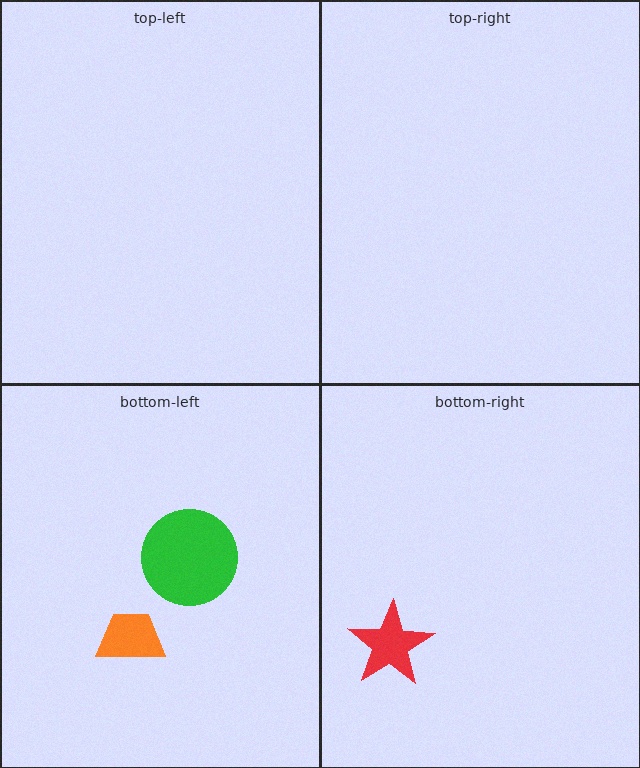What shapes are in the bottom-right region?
The red star.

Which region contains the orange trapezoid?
The bottom-left region.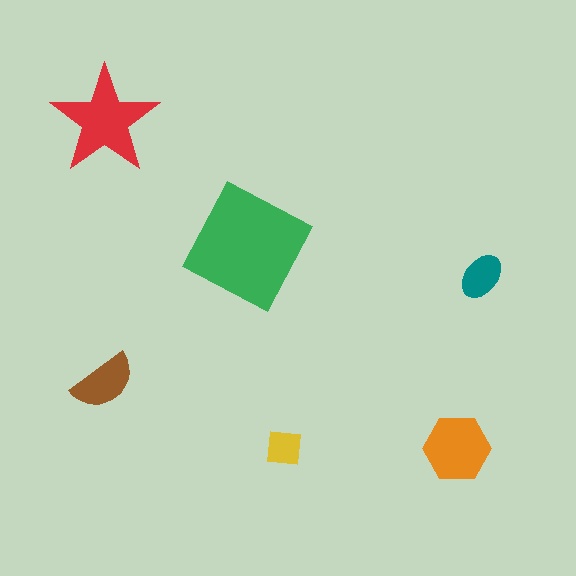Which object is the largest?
The green square.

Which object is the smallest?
The yellow square.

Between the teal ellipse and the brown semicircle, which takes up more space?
The brown semicircle.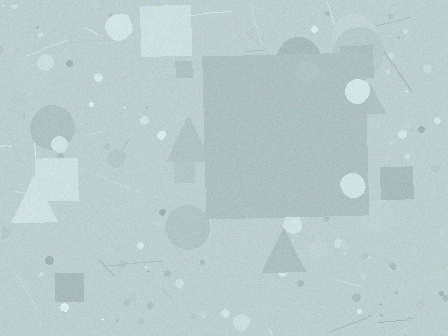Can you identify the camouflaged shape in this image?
The camouflaged shape is a square.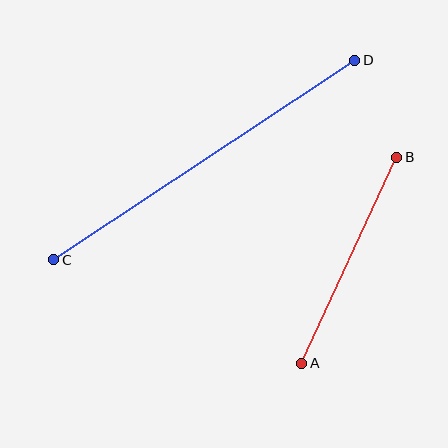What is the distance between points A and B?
The distance is approximately 227 pixels.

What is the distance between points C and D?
The distance is approximately 361 pixels.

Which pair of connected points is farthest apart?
Points C and D are farthest apart.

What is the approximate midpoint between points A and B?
The midpoint is at approximately (349, 260) pixels.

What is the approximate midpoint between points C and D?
The midpoint is at approximately (204, 160) pixels.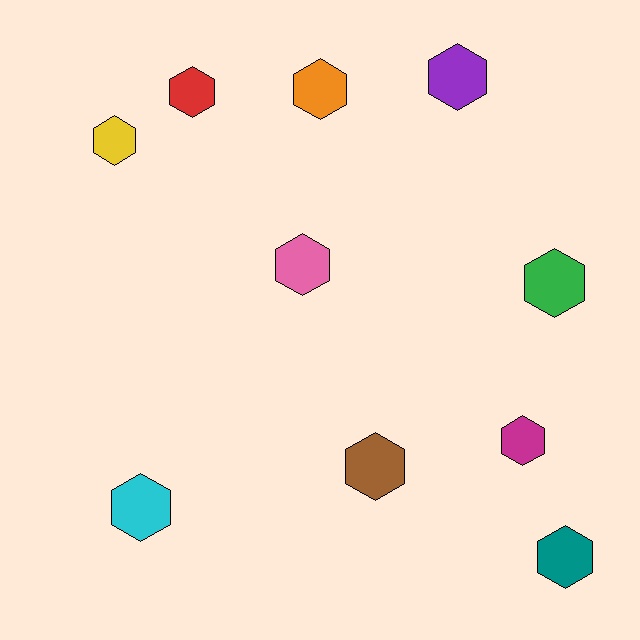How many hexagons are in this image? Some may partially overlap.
There are 10 hexagons.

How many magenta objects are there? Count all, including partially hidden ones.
There is 1 magenta object.